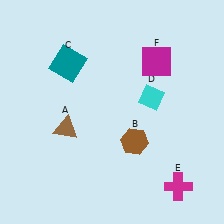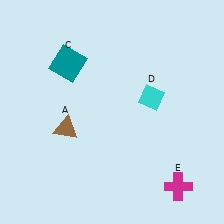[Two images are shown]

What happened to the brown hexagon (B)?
The brown hexagon (B) was removed in Image 2. It was in the bottom-right area of Image 1.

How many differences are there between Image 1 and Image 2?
There are 2 differences between the two images.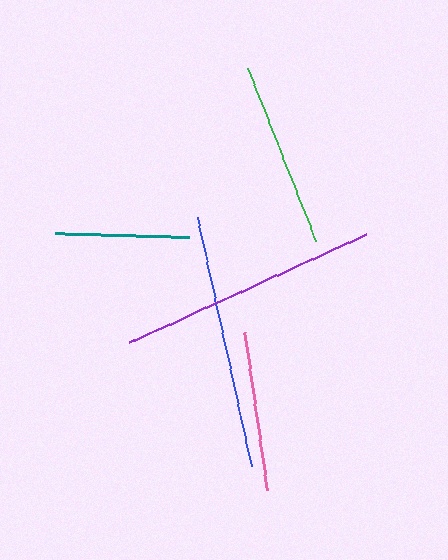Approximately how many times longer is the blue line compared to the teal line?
The blue line is approximately 1.9 times the length of the teal line.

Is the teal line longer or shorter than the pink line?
The pink line is longer than the teal line.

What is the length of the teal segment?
The teal segment is approximately 134 pixels long.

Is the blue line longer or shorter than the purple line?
The purple line is longer than the blue line.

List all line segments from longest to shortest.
From longest to shortest: purple, blue, green, pink, teal.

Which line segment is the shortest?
The teal line is the shortest at approximately 134 pixels.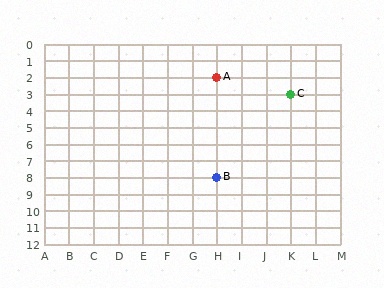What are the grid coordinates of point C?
Point C is at grid coordinates (K, 3).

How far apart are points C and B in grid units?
Points C and B are 3 columns and 5 rows apart (about 5.8 grid units diagonally).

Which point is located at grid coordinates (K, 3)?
Point C is at (K, 3).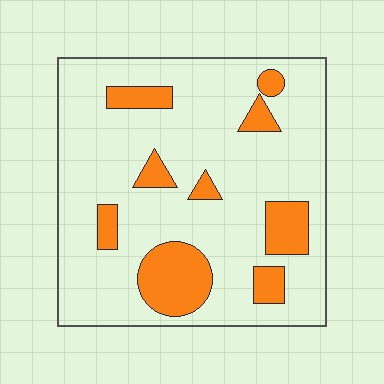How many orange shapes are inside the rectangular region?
9.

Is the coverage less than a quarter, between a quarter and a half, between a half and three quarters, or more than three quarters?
Less than a quarter.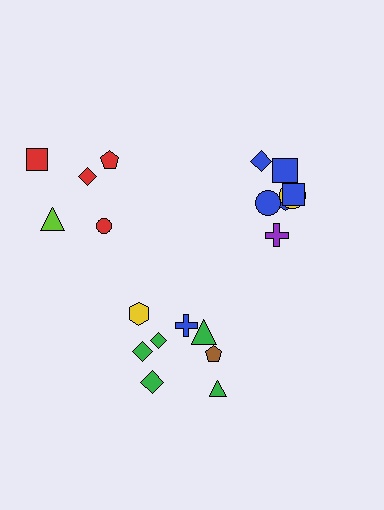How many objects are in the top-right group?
There are 7 objects.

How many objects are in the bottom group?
There are 8 objects.